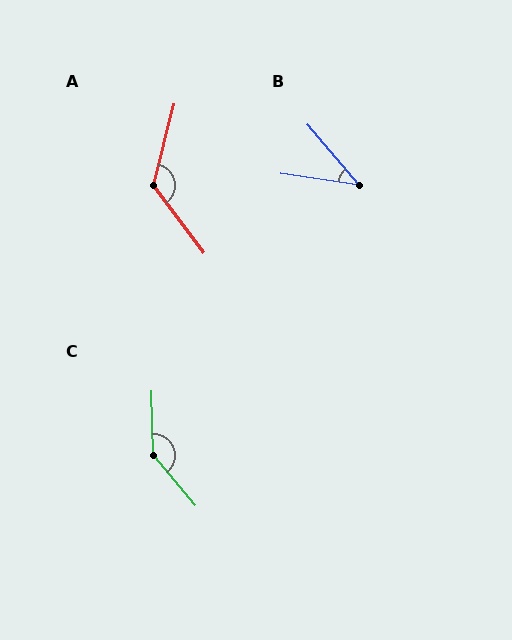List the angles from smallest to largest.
B (41°), A (129°), C (141°).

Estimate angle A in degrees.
Approximately 129 degrees.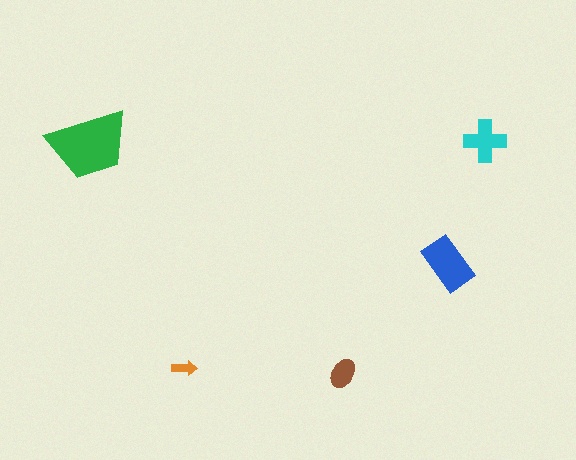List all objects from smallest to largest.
The orange arrow, the brown ellipse, the cyan cross, the blue rectangle, the green trapezoid.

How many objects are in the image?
There are 5 objects in the image.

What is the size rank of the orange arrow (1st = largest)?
5th.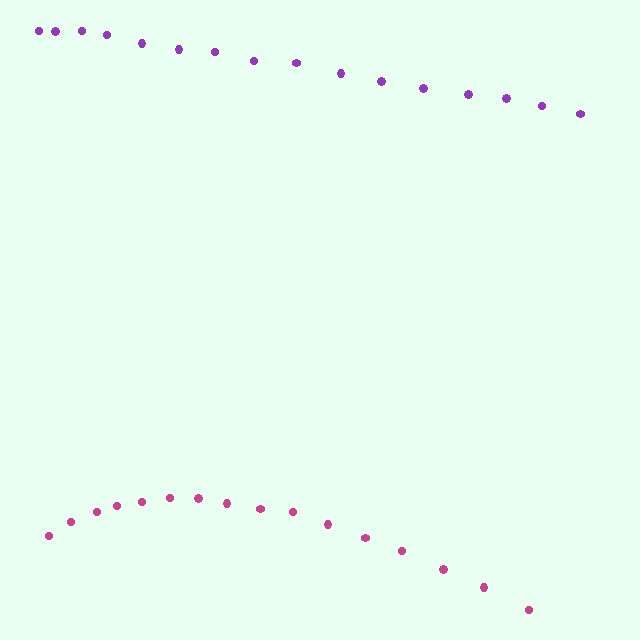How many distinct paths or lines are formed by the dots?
There are 2 distinct paths.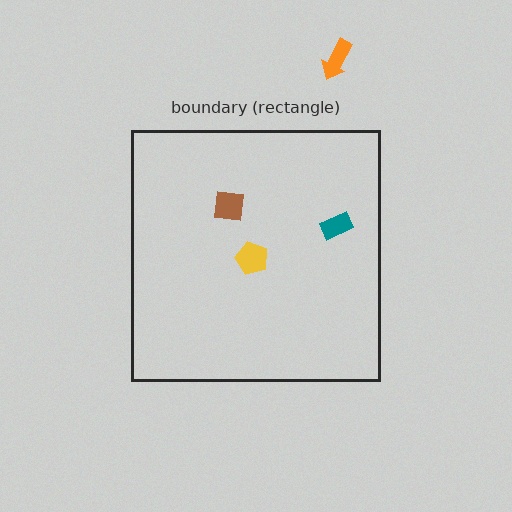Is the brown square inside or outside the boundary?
Inside.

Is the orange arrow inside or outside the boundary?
Outside.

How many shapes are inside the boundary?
3 inside, 1 outside.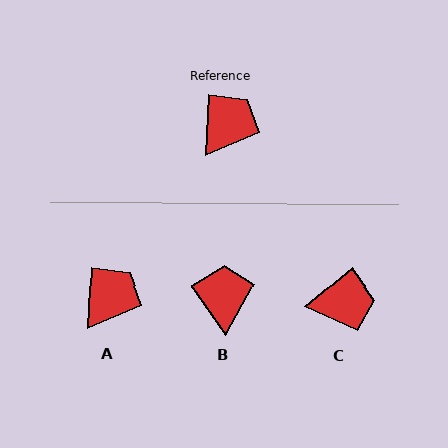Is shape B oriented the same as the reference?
No, it is off by about 37 degrees.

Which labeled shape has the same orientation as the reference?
A.